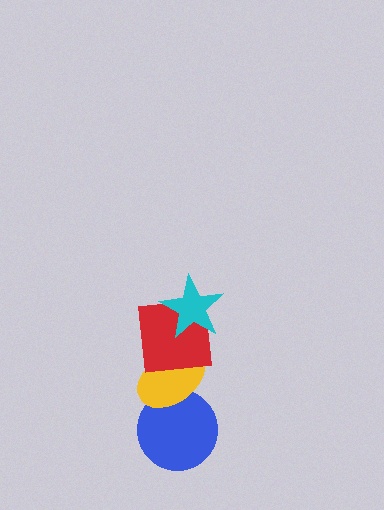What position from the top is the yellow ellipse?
The yellow ellipse is 3rd from the top.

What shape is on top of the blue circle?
The yellow ellipse is on top of the blue circle.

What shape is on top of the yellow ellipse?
The red square is on top of the yellow ellipse.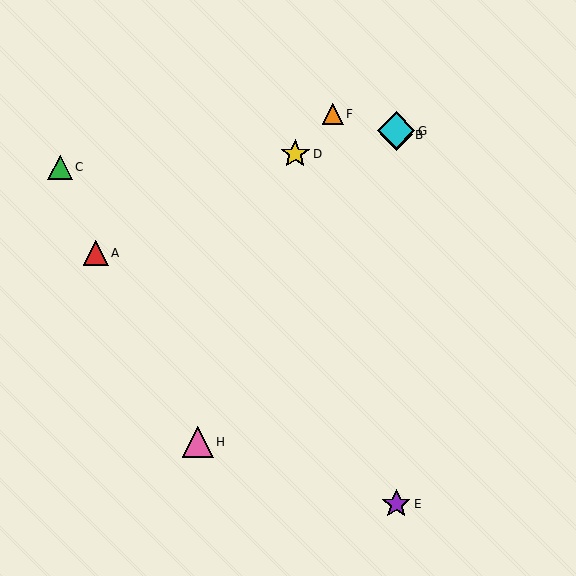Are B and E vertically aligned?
Yes, both are at x≈396.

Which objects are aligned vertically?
Objects B, E, G are aligned vertically.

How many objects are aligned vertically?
3 objects (B, E, G) are aligned vertically.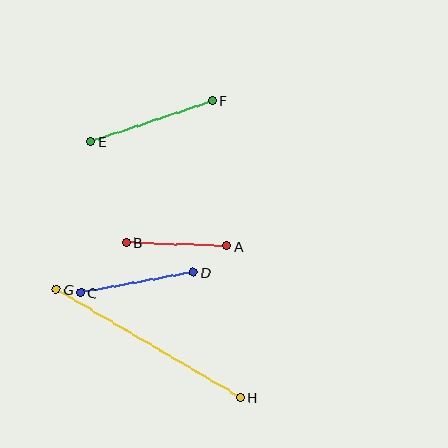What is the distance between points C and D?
The distance is approximately 114 pixels.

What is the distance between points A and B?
The distance is approximately 100 pixels.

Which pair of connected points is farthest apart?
Points G and H are farthest apart.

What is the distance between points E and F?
The distance is approximately 128 pixels.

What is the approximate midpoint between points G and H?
The midpoint is at approximately (148, 343) pixels.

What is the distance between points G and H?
The distance is approximately 213 pixels.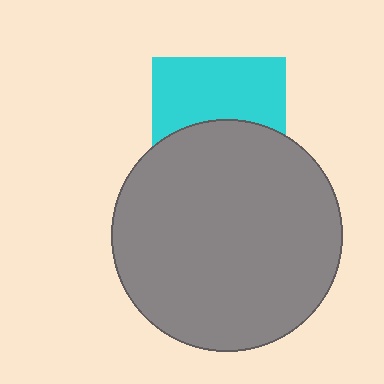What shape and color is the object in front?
The object in front is a gray circle.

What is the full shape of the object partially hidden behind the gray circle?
The partially hidden object is a cyan square.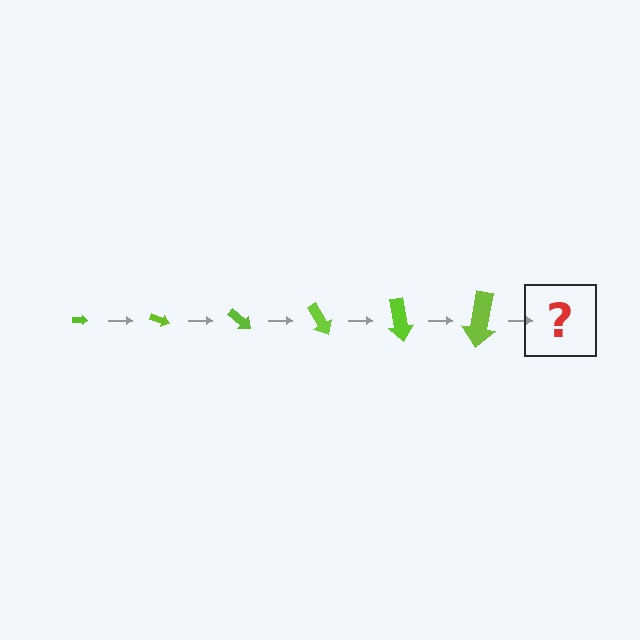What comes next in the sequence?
The next element should be an arrow, larger than the previous one and rotated 120 degrees from the start.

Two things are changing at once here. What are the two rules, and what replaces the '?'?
The two rules are that the arrow grows larger each step and it rotates 20 degrees each step. The '?' should be an arrow, larger than the previous one and rotated 120 degrees from the start.